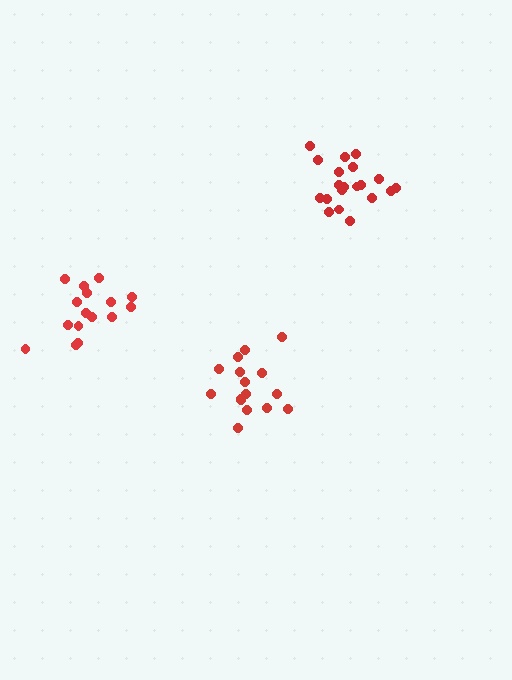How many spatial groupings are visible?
There are 3 spatial groupings.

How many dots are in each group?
Group 1: 20 dots, Group 2: 16 dots, Group 3: 16 dots (52 total).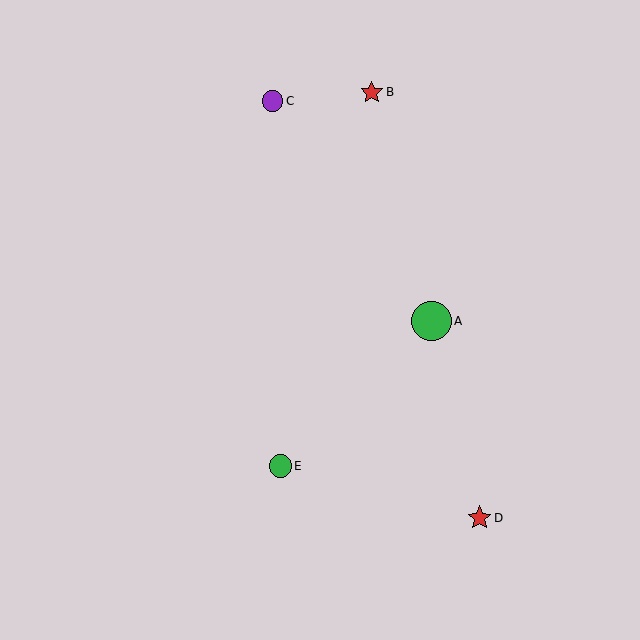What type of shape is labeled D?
Shape D is a red star.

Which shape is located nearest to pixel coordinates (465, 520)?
The red star (labeled D) at (479, 518) is nearest to that location.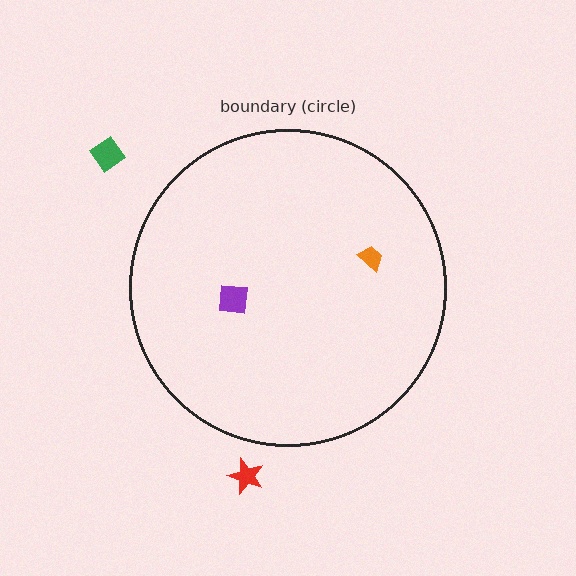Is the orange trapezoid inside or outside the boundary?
Inside.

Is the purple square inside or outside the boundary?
Inside.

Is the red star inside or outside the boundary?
Outside.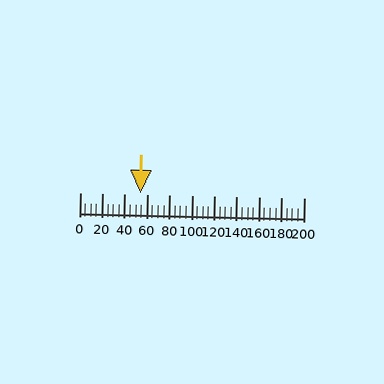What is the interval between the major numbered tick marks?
The major tick marks are spaced 20 units apart.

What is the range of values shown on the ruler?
The ruler shows values from 0 to 200.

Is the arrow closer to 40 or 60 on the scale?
The arrow is closer to 60.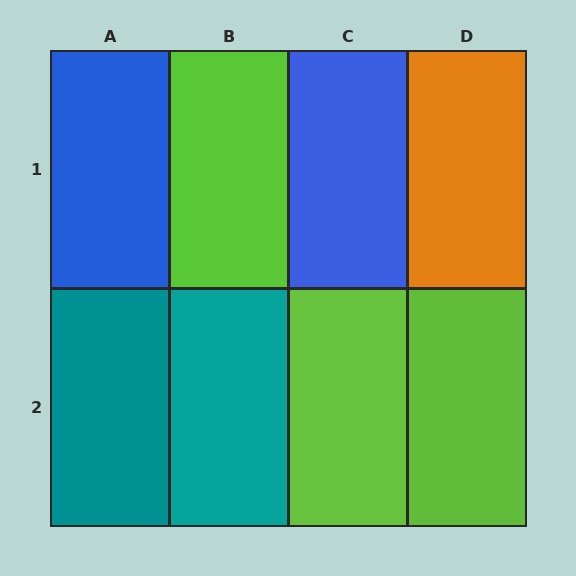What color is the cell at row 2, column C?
Lime.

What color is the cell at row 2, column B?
Teal.